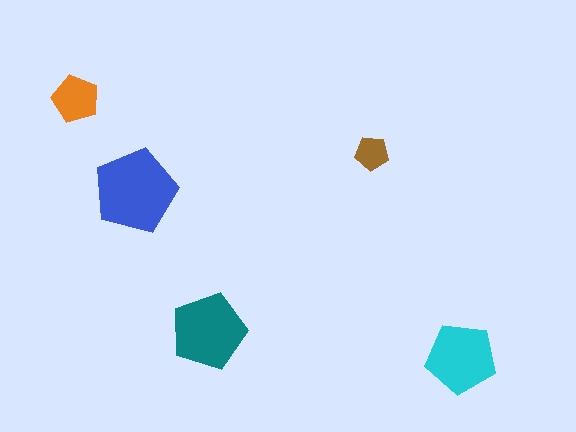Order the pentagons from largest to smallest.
the blue one, the teal one, the cyan one, the orange one, the brown one.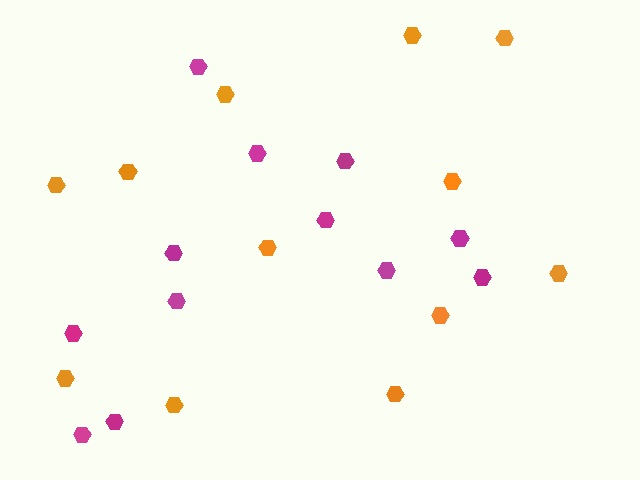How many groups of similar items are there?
There are 2 groups: one group of orange hexagons (12) and one group of magenta hexagons (12).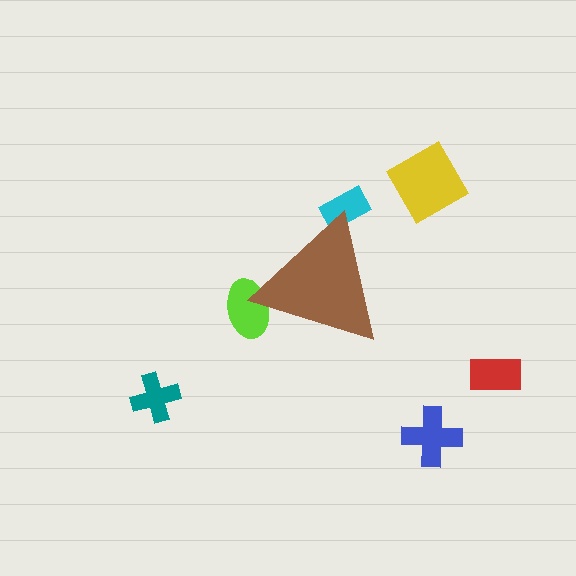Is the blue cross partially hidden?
No, the blue cross is fully visible.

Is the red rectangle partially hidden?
No, the red rectangle is fully visible.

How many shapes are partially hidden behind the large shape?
2 shapes are partially hidden.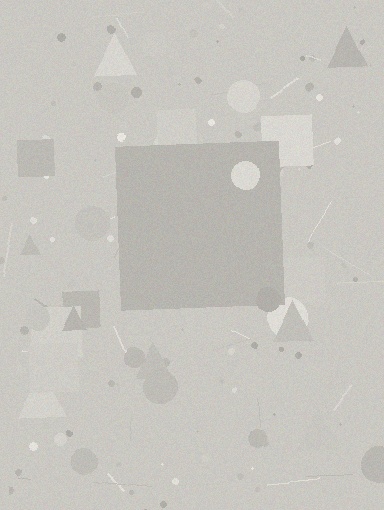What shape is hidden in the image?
A square is hidden in the image.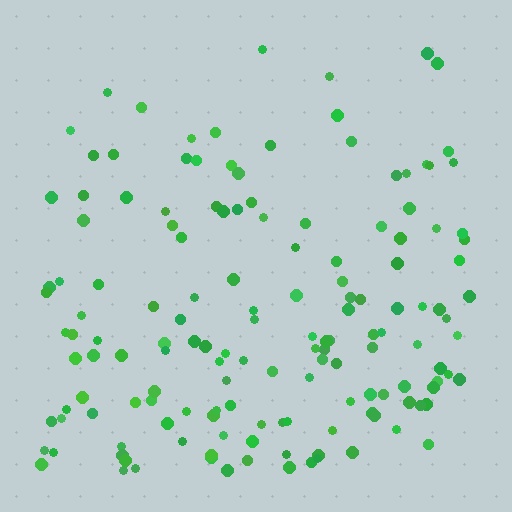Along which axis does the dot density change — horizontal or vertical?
Vertical.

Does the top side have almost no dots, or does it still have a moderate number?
Still a moderate number, just noticeably fewer than the bottom.